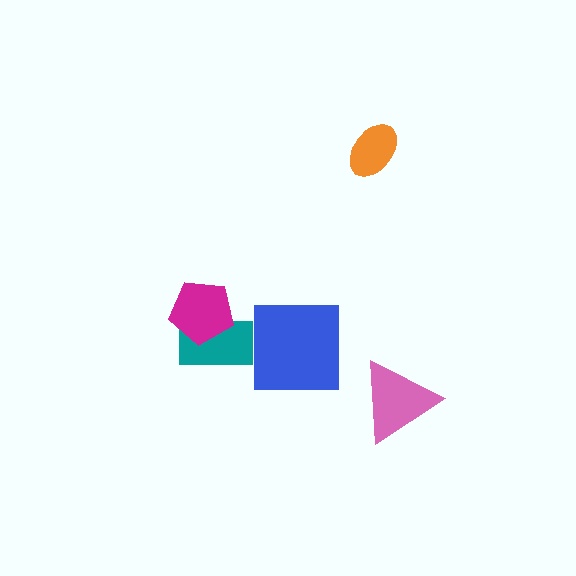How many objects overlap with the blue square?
0 objects overlap with the blue square.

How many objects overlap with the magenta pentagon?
1 object overlaps with the magenta pentagon.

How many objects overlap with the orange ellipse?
0 objects overlap with the orange ellipse.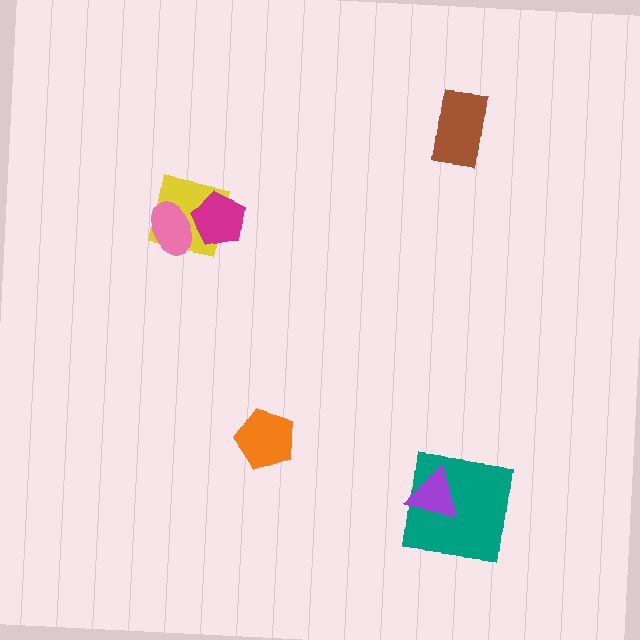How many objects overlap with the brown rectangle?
0 objects overlap with the brown rectangle.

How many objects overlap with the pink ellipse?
2 objects overlap with the pink ellipse.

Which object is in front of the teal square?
The purple triangle is in front of the teal square.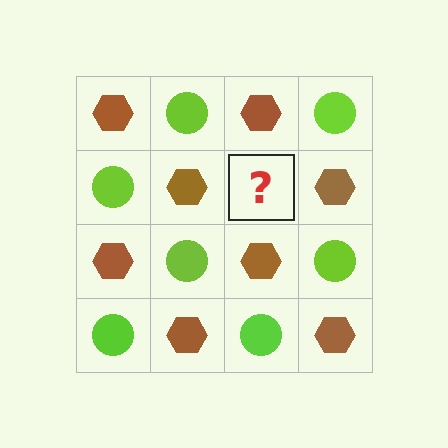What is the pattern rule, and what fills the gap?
The rule is that it alternates brown hexagon and lime circle in a checkerboard pattern. The gap should be filled with a lime circle.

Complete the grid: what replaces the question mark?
The question mark should be replaced with a lime circle.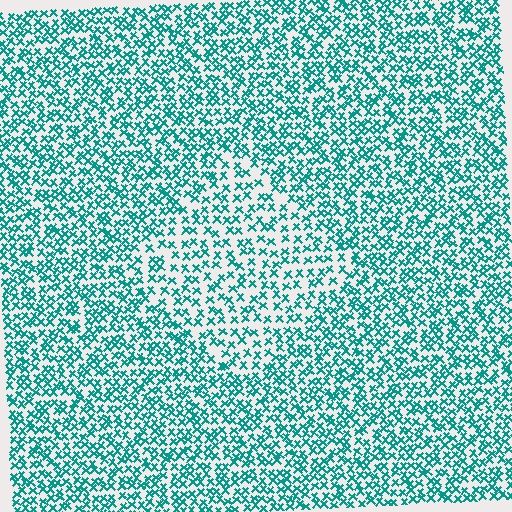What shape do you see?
I see a diamond.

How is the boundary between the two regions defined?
The boundary is defined by a change in element density (approximately 1.6x ratio). All elements are the same color, size, and shape.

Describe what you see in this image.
The image contains small teal elements arranged at two different densities. A diamond-shaped region is visible where the elements are less densely packed than the surrounding area.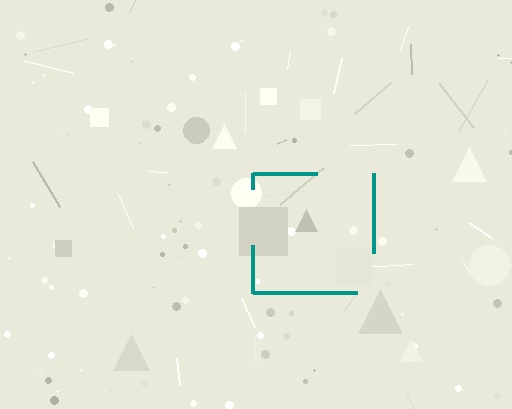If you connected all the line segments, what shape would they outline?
They would outline a square.